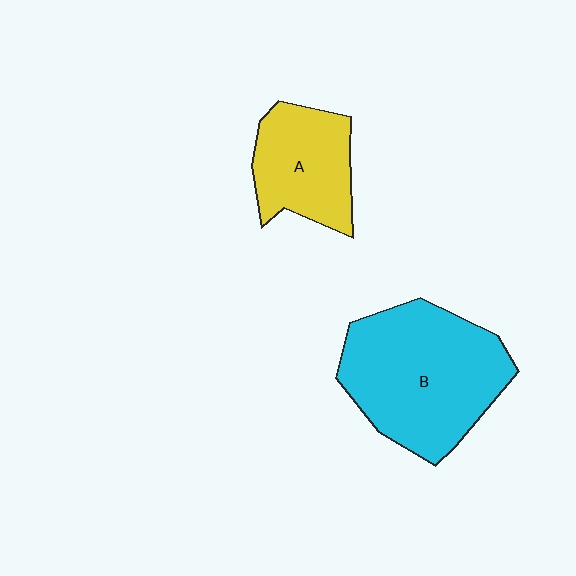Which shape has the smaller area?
Shape A (yellow).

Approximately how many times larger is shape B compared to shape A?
Approximately 1.8 times.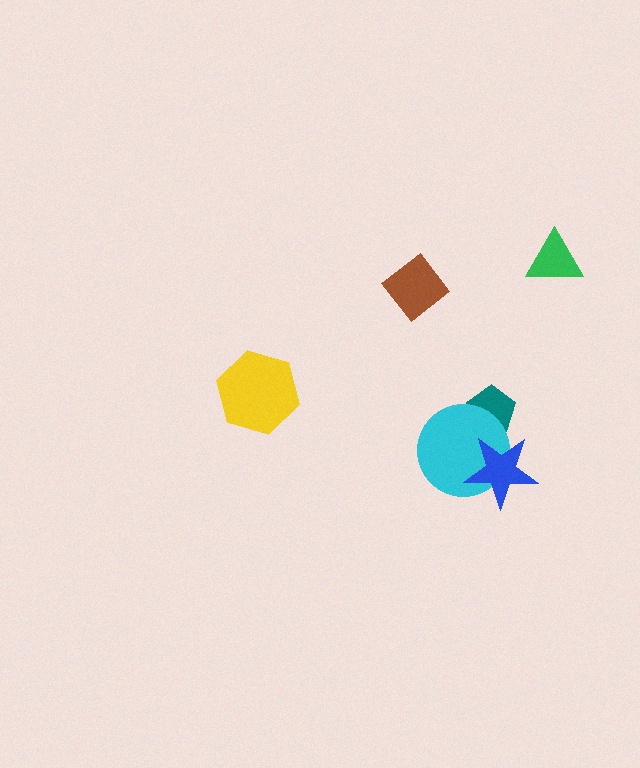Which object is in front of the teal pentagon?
The cyan circle is in front of the teal pentagon.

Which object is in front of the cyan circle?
The blue star is in front of the cyan circle.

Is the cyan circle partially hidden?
Yes, it is partially covered by another shape.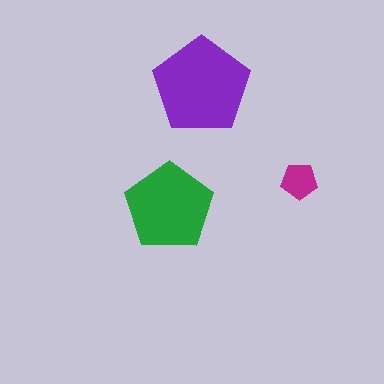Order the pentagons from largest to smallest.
the purple one, the green one, the magenta one.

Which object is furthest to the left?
The green pentagon is leftmost.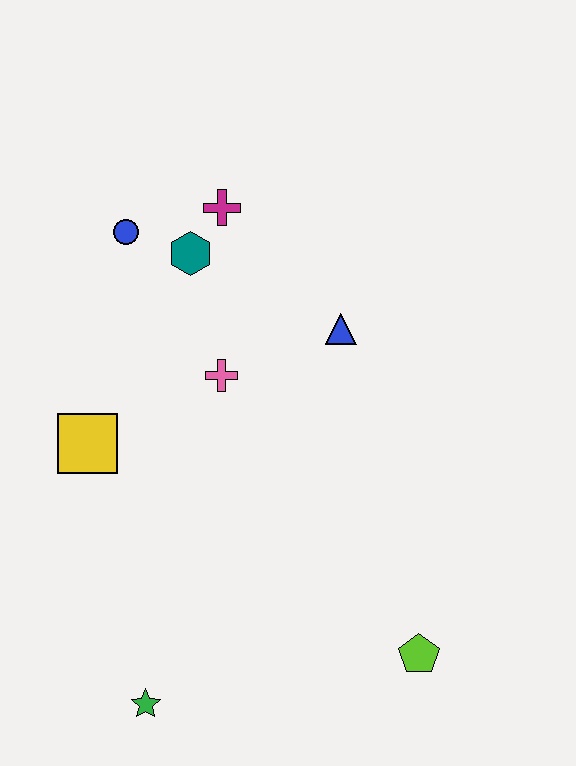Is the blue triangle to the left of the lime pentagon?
Yes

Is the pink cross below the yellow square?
No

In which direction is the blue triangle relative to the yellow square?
The blue triangle is to the right of the yellow square.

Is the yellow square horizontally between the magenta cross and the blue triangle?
No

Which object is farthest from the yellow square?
The lime pentagon is farthest from the yellow square.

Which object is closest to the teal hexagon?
The magenta cross is closest to the teal hexagon.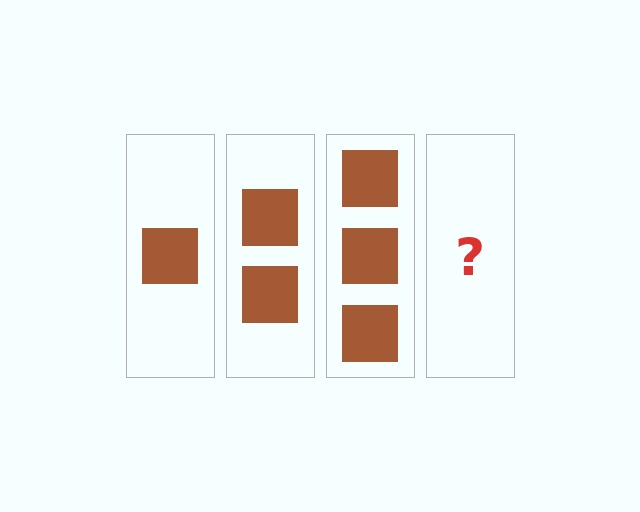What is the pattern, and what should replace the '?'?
The pattern is that each step adds one more square. The '?' should be 4 squares.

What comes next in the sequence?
The next element should be 4 squares.